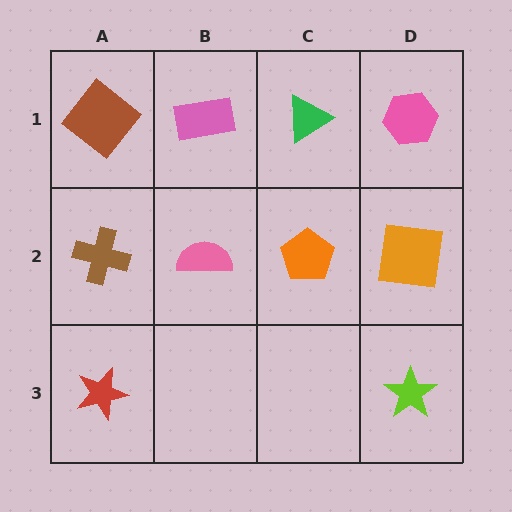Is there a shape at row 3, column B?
No, that cell is empty.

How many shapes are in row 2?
4 shapes.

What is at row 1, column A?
A brown diamond.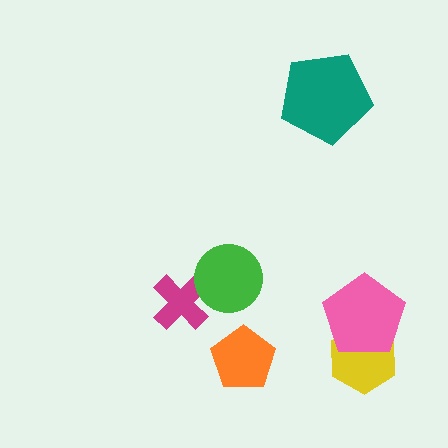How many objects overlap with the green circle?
1 object overlaps with the green circle.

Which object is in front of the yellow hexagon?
The pink pentagon is in front of the yellow hexagon.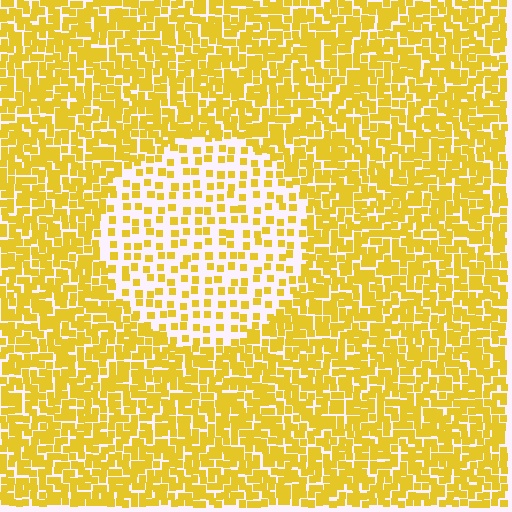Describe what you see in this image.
The image contains small yellow elements arranged at two different densities. A circle-shaped region is visible where the elements are less densely packed than the surrounding area.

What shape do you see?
I see a circle.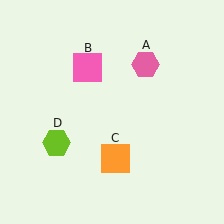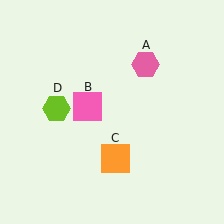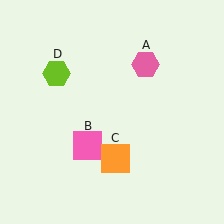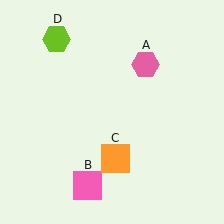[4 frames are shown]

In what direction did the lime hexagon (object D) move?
The lime hexagon (object D) moved up.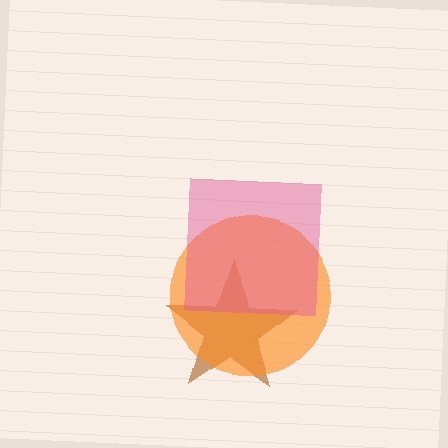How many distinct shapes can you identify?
There are 3 distinct shapes: a brown star, an orange circle, a pink square.